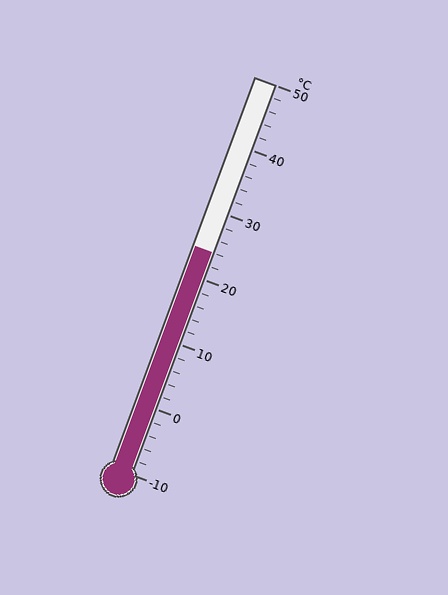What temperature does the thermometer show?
The thermometer shows approximately 24°C.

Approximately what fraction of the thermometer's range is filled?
The thermometer is filled to approximately 55% of its range.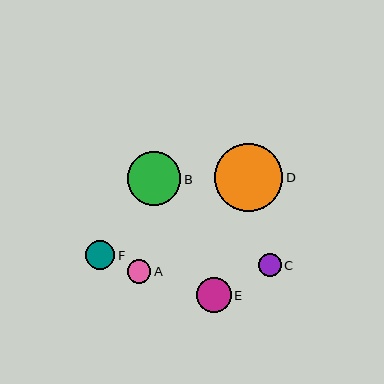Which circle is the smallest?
Circle C is the smallest with a size of approximately 23 pixels.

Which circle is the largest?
Circle D is the largest with a size of approximately 68 pixels.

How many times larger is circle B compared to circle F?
Circle B is approximately 1.9 times the size of circle F.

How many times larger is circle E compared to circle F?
Circle E is approximately 1.2 times the size of circle F.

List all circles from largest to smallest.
From largest to smallest: D, B, E, F, A, C.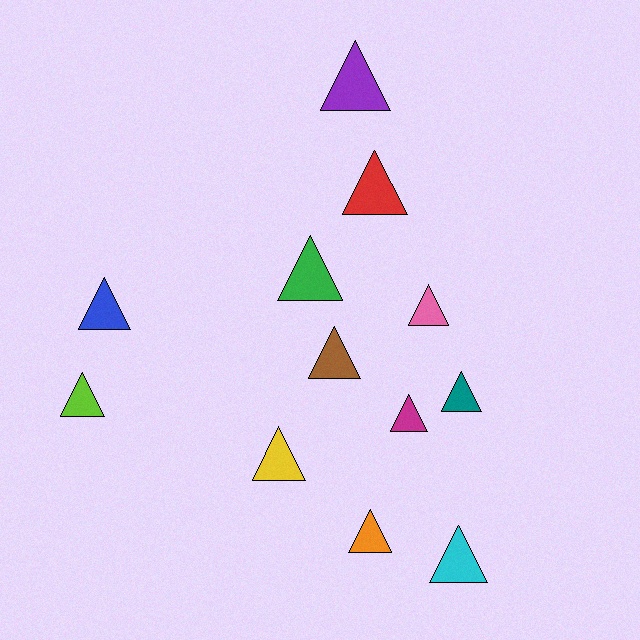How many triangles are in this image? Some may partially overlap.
There are 12 triangles.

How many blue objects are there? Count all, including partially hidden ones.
There is 1 blue object.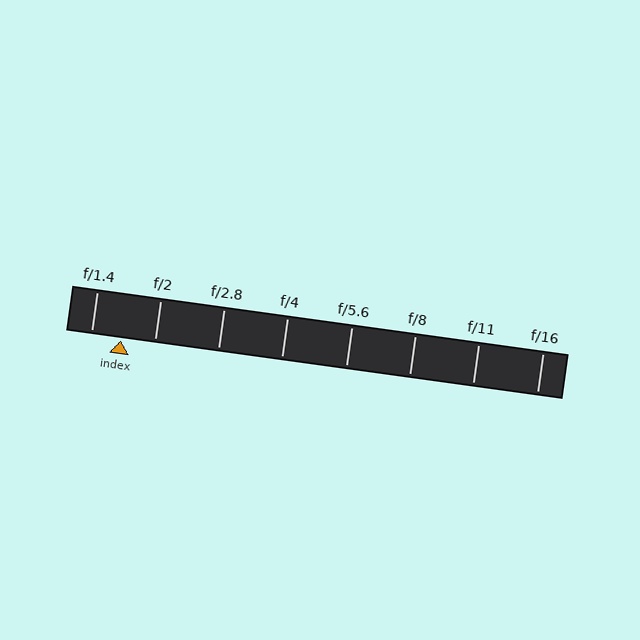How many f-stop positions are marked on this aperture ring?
There are 8 f-stop positions marked.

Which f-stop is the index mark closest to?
The index mark is closest to f/1.4.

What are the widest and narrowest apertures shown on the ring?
The widest aperture shown is f/1.4 and the narrowest is f/16.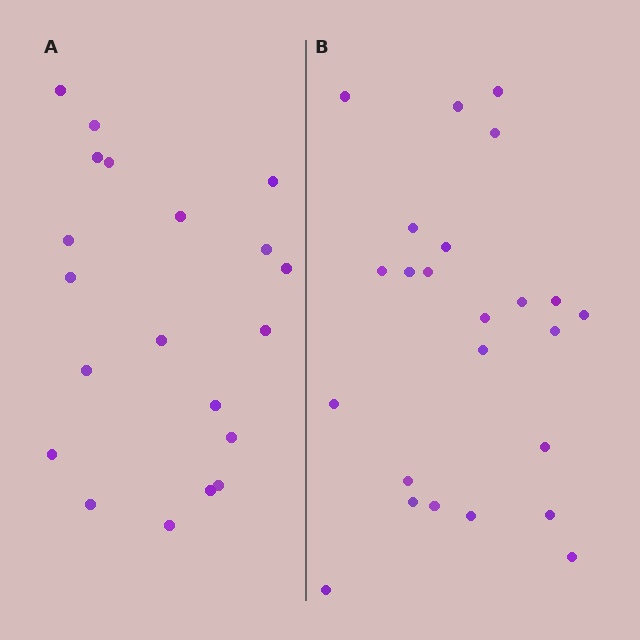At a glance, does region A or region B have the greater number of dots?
Region B (the right region) has more dots.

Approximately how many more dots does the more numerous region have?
Region B has about 4 more dots than region A.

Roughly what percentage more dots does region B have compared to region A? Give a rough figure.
About 20% more.